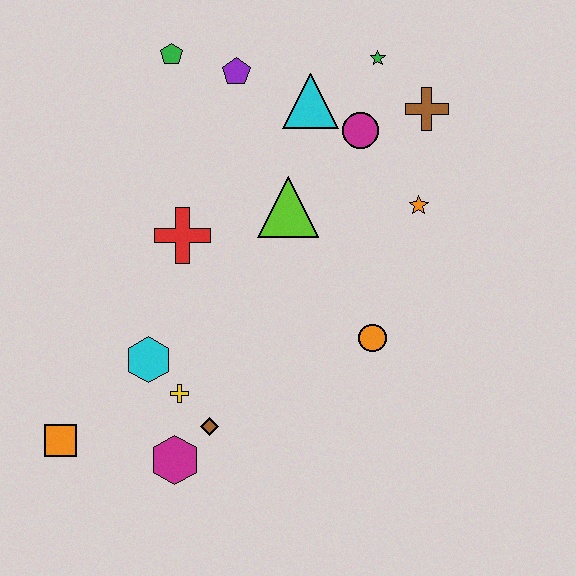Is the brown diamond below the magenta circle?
Yes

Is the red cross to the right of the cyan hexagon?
Yes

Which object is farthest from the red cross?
The brown cross is farthest from the red cross.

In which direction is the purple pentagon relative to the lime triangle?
The purple pentagon is above the lime triangle.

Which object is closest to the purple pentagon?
The green pentagon is closest to the purple pentagon.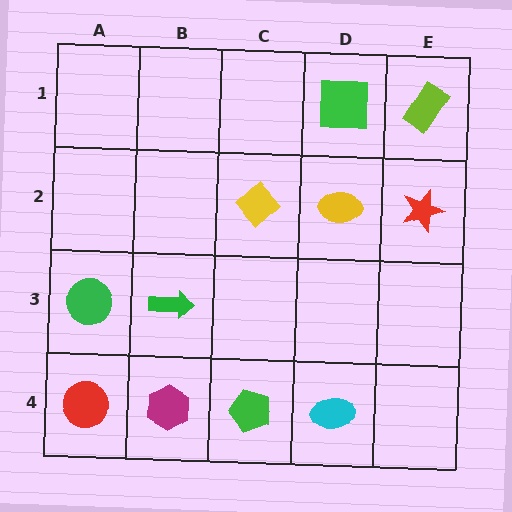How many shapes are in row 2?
3 shapes.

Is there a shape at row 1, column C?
No, that cell is empty.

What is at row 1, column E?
A lime rectangle.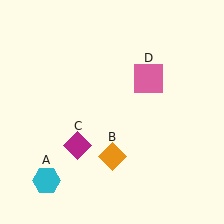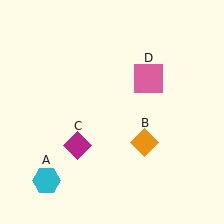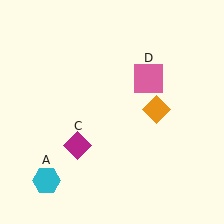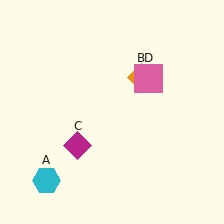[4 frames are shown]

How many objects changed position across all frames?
1 object changed position: orange diamond (object B).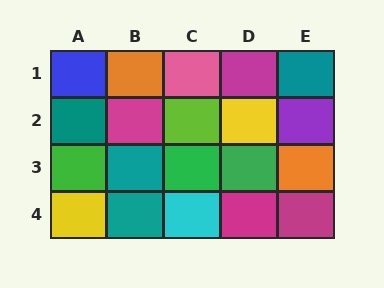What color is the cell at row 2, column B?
Magenta.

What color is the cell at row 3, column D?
Green.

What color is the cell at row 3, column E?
Orange.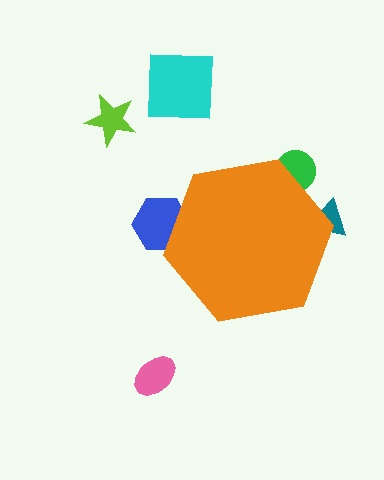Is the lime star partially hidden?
No, the lime star is fully visible.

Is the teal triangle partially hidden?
Yes, the teal triangle is partially hidden behind the orange hexagon.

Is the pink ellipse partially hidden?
No, the pink ellipse is fully visible.